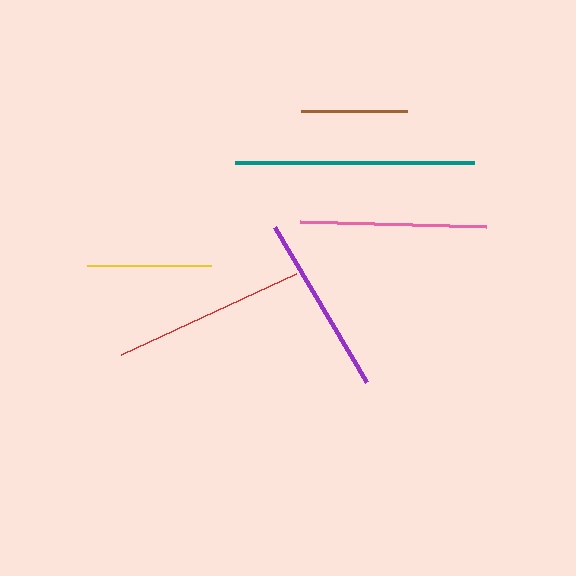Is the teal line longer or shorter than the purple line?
The teal line is longer than the purple line.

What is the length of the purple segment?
The purple segment is approximately 181 pixels long.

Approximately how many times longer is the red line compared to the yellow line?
The red line is approximately 1.6 times the length of the yellow line.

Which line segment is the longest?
The teal line is the longest at approximately 239 pixels.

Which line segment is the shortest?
The brown line is the shortest at approximately 106 pixels.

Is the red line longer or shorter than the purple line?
The red line is longer than the purple line.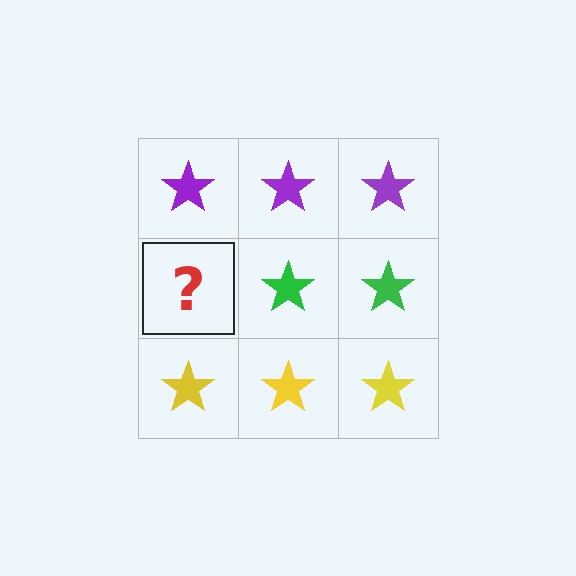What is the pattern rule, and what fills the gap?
The rule is that each row has a consistent color. The gap should be filled with a green star.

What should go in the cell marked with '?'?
The missing cell should contain a green star.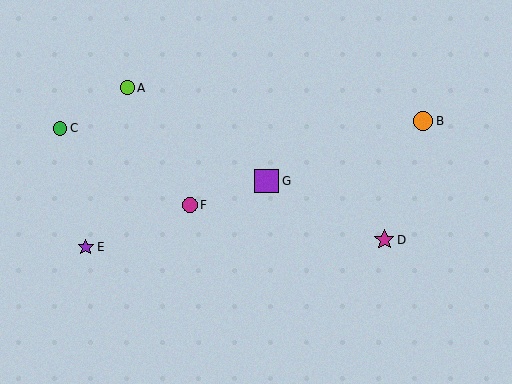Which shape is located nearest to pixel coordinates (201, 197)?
The magenta circle (labeled F) at (190, 205) is nearest to that location.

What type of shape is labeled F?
Shape F is a magenta circle.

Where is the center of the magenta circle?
The center of the magenta circle is at (190, 205).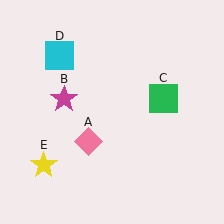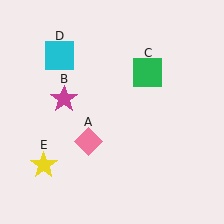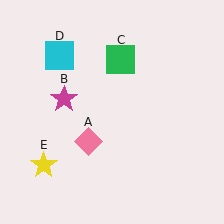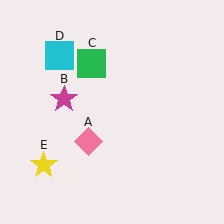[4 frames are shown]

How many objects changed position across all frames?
1 object changed position: green square (object C).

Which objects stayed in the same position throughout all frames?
Pink diamond (object A) and magenta star (object B) and cyan square (object D) and yellow star (object E) remained stationary.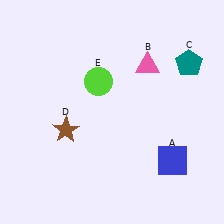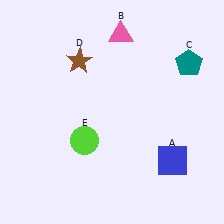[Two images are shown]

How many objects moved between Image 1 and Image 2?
3 objects moved between the two images.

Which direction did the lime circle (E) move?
The lime circle (E) moved down.